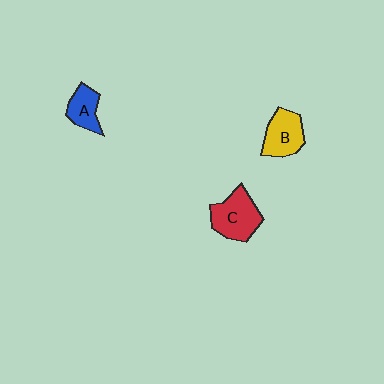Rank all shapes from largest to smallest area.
From largest to smallest: C (red), B (yellow), A (blue).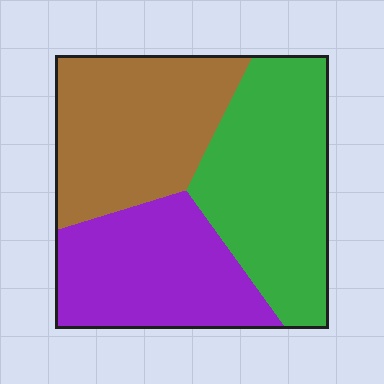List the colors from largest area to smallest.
From largest to smallest: green, brown, purple.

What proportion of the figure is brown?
Brown takes up about one third (1/3) of the figure.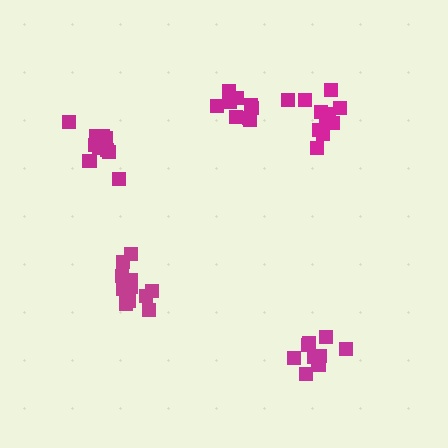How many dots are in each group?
Group 1: 11 dots, Group 2: 9 dots, Group 3: 11 dots, Group 4: 10 dots, Group 5: 10 dots (51 total).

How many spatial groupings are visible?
There are 5 spatial groupings.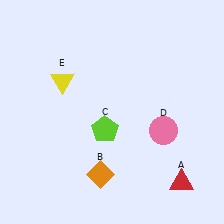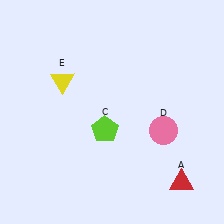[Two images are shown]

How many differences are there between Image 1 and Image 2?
There is 1 difference between the two images.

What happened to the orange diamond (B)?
The orange diamond (B) was removed in Image 2. It was in the bottom-left area of Image 1.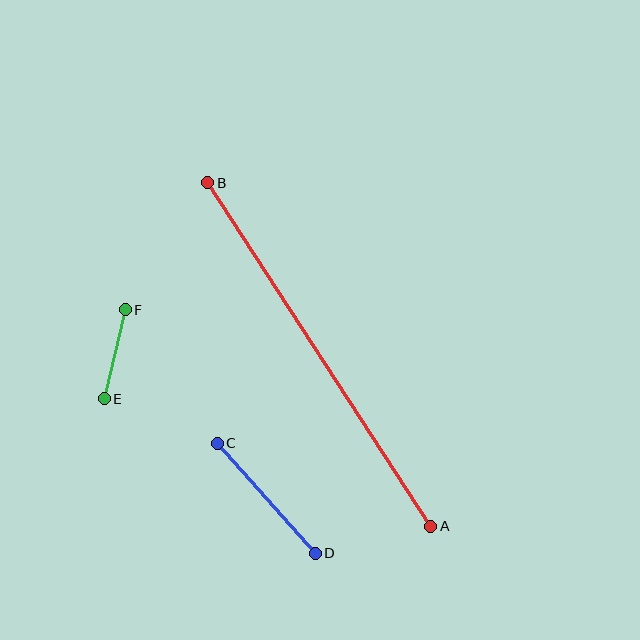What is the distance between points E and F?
The distance is approximately 92 pixels.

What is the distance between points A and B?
The distance is approximately 410 pixels.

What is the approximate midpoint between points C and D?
The midpoint is at approximately (266, 498) pixels.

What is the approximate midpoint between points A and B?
The midpoint is at approximately (319, 354) pixels.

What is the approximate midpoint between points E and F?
The midpoint is at approximately (115, 354) pixels.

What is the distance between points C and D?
The distance is approximately 147 pixels.